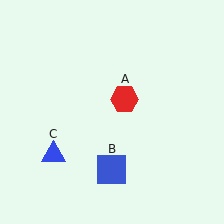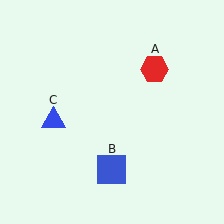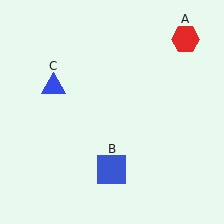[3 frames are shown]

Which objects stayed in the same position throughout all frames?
Blue square (object B) remained stationary.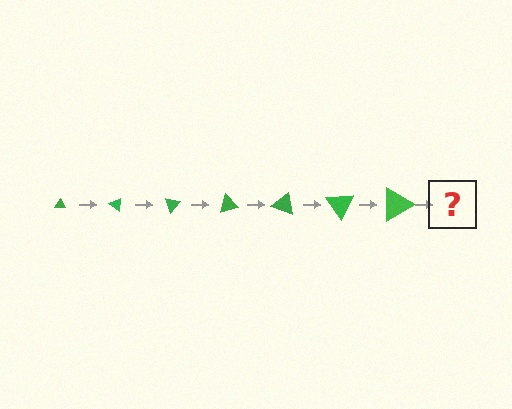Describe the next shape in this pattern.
It should be a triangle, larger than the previous one and rotated 245 degrees from the start.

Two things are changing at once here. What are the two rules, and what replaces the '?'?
The two rules are that the triangle grows larger each step and it rotates 35 degrees each step. The '?' should be a triangle, larger than the previous one and rotated 245 degrees from the start.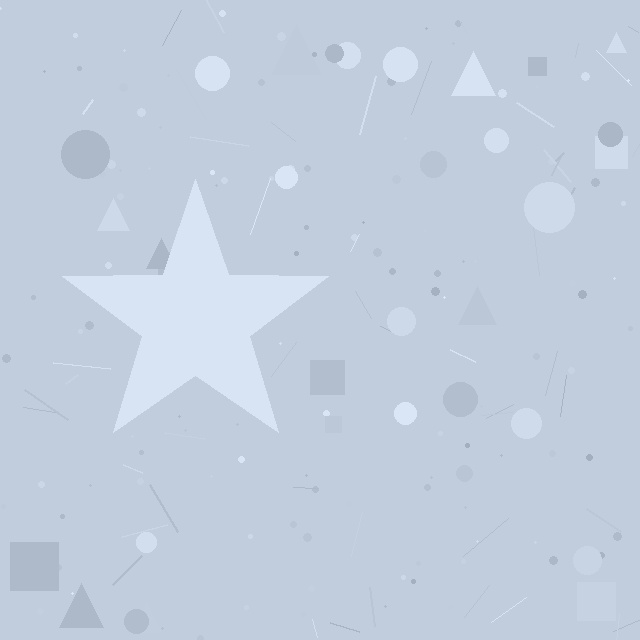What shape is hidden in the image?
A star is hidden in the image.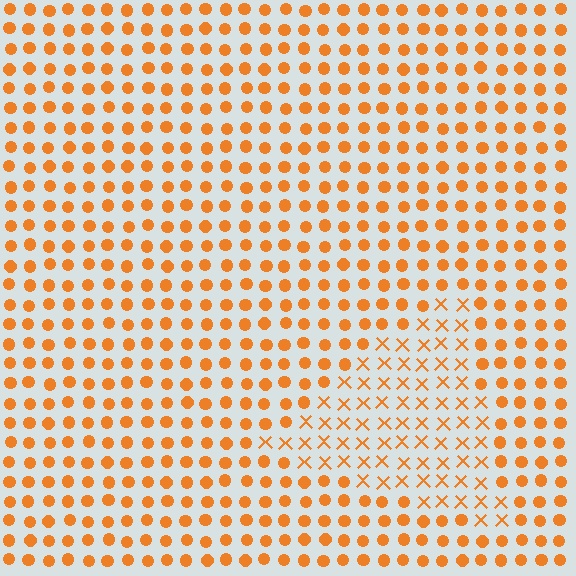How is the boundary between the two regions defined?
The boundary is defined by a change in element shape: X marks inside vs. circles outside. All elements share the same color and spacing.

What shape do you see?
I see a triangle.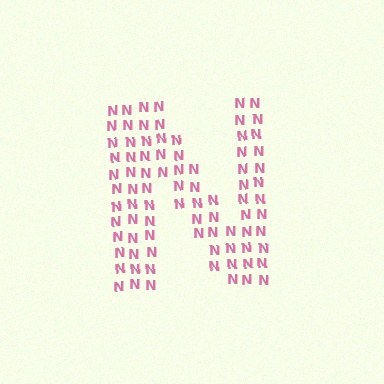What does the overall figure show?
The overall figure shows the letter N.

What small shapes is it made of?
It is made of small letter N's.